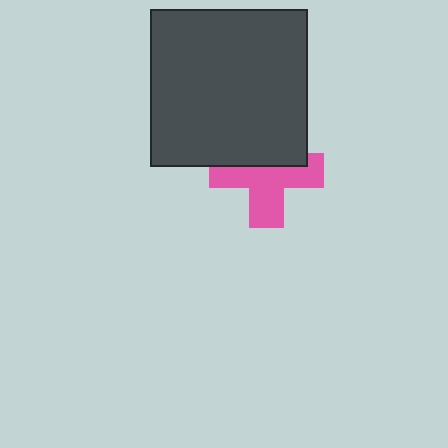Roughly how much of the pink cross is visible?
About half of it is visible (roughly 59%).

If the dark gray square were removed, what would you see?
You would see the complete pink cross.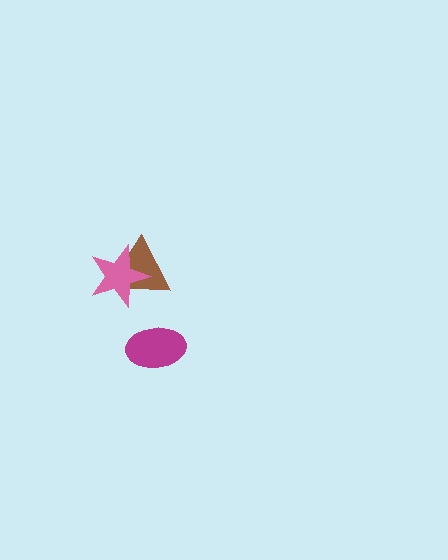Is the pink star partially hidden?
No, no other shape covers it.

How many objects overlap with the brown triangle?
1 object overlaps with the brown triangle.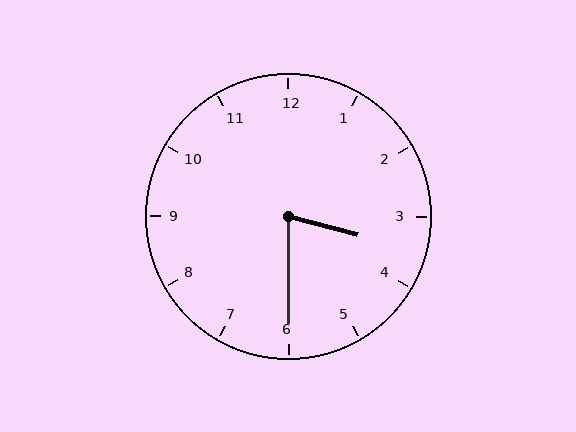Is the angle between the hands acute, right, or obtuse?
It is acute.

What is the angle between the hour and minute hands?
Approximately 75 degrees.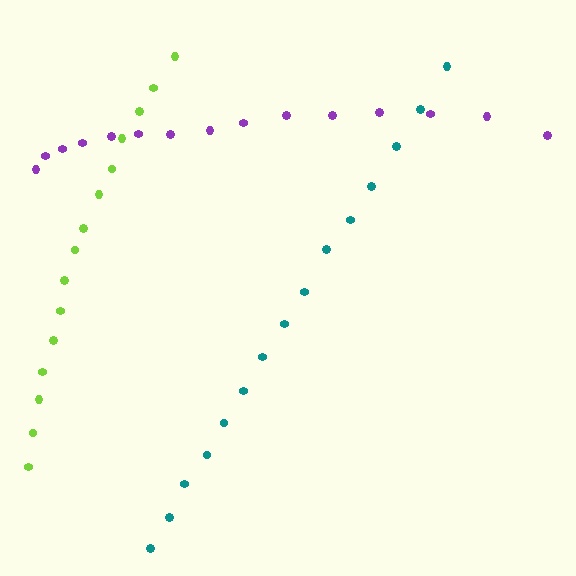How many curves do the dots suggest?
There are 3 distinct paths.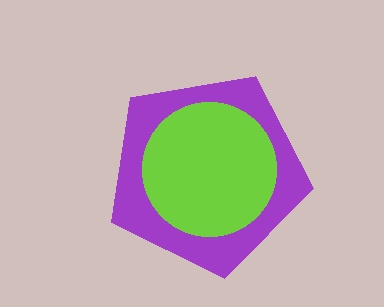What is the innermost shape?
The lime circle.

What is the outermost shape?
The purple pentagon.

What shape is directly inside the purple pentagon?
The lime circle.